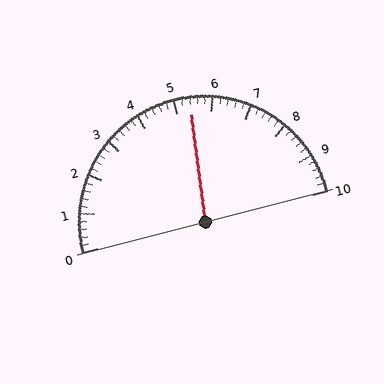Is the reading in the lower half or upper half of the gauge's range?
The reading is in the upper half of the range (0 to 10).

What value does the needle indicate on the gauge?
The needle indicates approximately 5.4.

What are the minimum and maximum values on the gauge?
The gauge ranges from 0 to 10.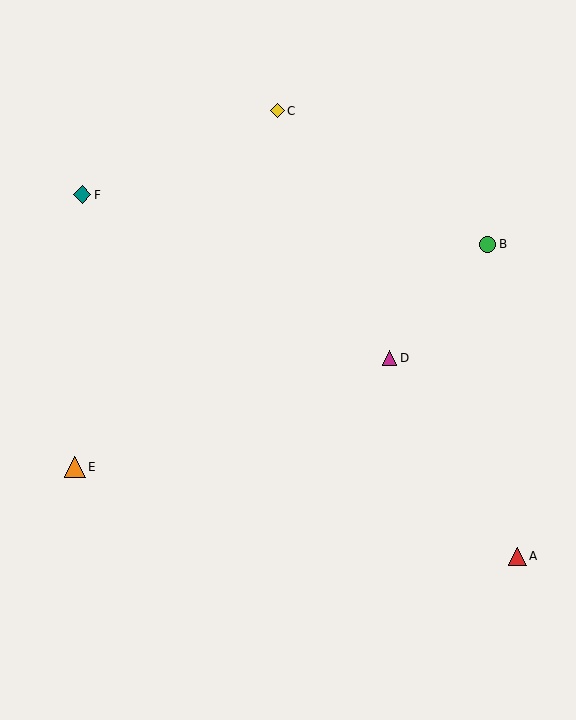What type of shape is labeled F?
Shape F is a teal diamond.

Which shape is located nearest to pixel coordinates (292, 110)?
The yellow diamond (labeled C) at (277, 111) is nearest to that location.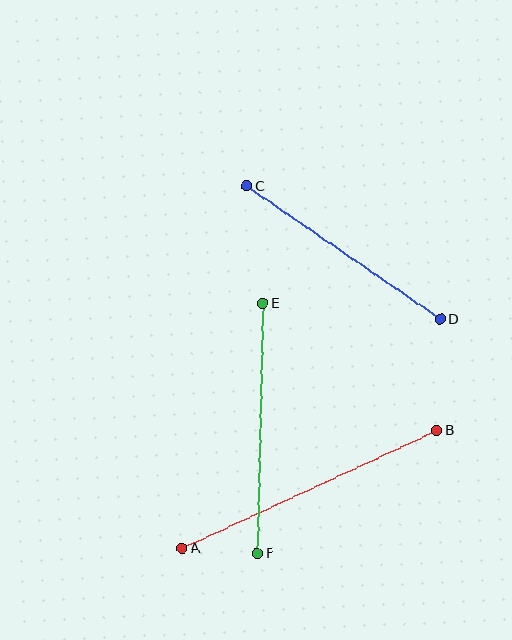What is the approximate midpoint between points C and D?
The midpoint is at approximately (344, 253) pixels.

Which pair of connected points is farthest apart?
Points A and B are farthest apart.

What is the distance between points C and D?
The distance is approximately 235 pixels.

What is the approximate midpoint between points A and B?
The midpoint is at approximately (310, 489) pixels.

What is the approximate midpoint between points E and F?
The midpoint is at approximately (260, 428) pixels.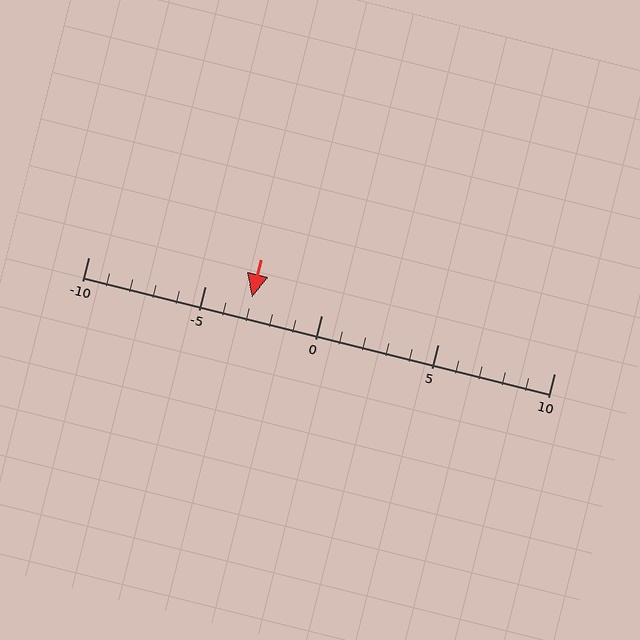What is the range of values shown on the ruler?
The ruler shows values from -10 to 10.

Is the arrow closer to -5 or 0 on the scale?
The arrow is closer to -5.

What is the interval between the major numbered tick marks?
The major tick marks are spaced 5 units apart.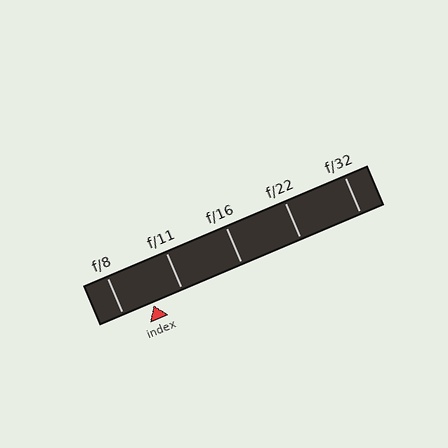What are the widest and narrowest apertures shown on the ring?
The widest aperture shown is f/8 and the narrowest is f/32.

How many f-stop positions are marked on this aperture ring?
There are 5 f-stop positions marked.